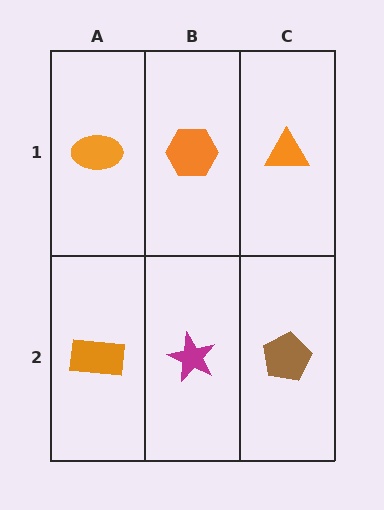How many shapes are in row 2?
3 shapes.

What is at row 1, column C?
An orange triangle.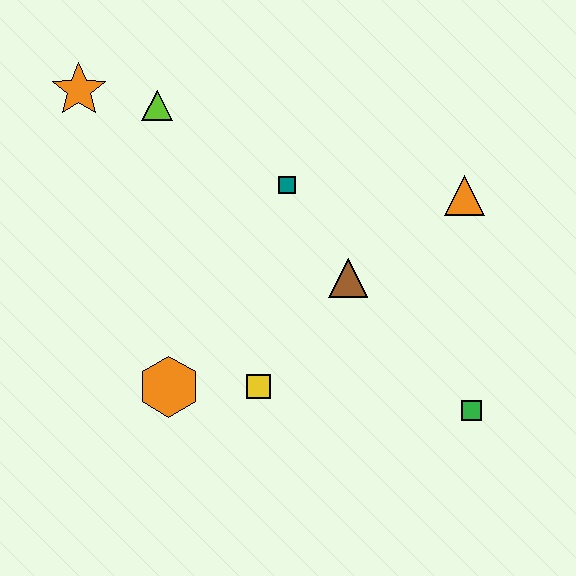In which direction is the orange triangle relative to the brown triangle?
The orange triangle is to the right of the brown triangle.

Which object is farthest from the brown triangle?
The orange star is farthest from the brown triangle.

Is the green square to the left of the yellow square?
No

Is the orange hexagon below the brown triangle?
Yes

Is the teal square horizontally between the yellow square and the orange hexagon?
No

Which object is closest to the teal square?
The brown triangle is closest to the teal square.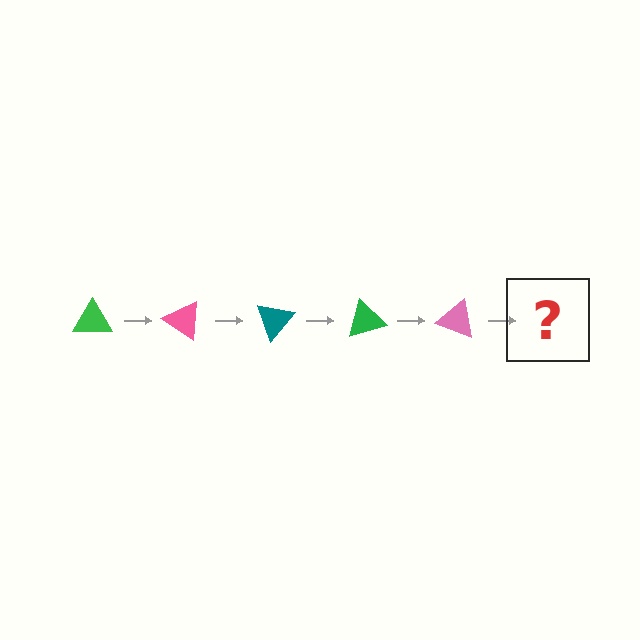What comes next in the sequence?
The next element should be a teal triangle, rotated 175 degrees from the start.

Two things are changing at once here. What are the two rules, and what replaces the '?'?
The two rules are that it rotates 35 degrees each step and the color cycles through green, pink, and teal. The '?' should be a teal triangle, rotated 175 degrees from the start.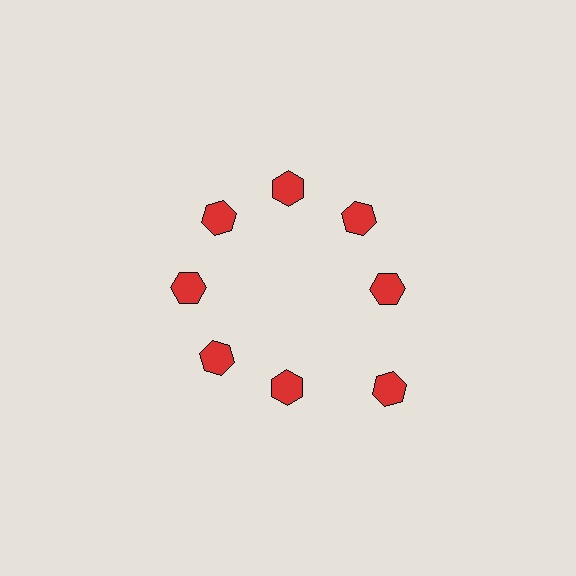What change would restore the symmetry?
The symmetry would be restored by moving it inward, back onto the ring so that all 8 hexagons sit at equal angles and equal distance from the center.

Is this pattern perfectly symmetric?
No. The 8 red hexagons are arranged in a ring, but one element near the 4 o'clock position is pushed outward from the center, breaking the 8-fold rotational symmetry.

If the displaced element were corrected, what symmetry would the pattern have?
It would have 8-fold rotational symmetry — the pattern would map onto itself every 45 degrees.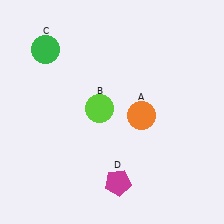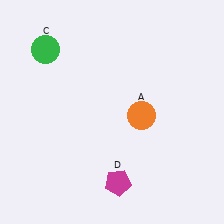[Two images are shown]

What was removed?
The lime circle (B) was removed in Image 2.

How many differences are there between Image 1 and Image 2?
There is 1 difference between the two images.